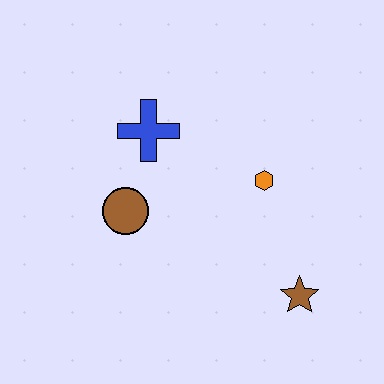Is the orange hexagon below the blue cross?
Yes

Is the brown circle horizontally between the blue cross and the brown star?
No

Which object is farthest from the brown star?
The blue cross is farthest from the brown star.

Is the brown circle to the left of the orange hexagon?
Yes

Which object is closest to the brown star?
The orange hexagon is closest to the brown star.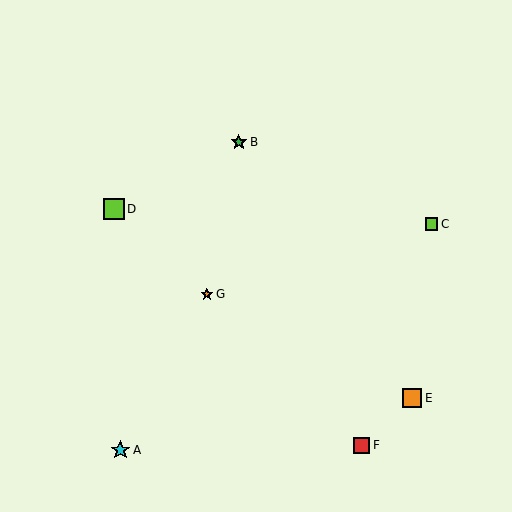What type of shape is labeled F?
Shape F is a red square.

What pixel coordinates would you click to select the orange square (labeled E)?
Click at (412, 398) to select the orange square E.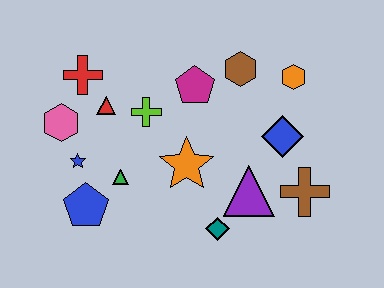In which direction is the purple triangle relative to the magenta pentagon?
The purple triangle is below the magenta pentagon.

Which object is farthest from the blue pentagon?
The orange hexagon is farthest from the blue pentagon.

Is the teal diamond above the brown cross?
No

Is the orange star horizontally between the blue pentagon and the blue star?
No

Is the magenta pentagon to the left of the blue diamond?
Yes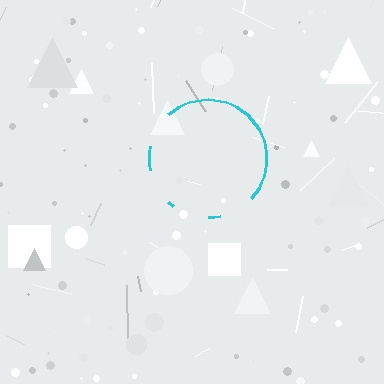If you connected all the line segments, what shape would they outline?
They would outline a circle.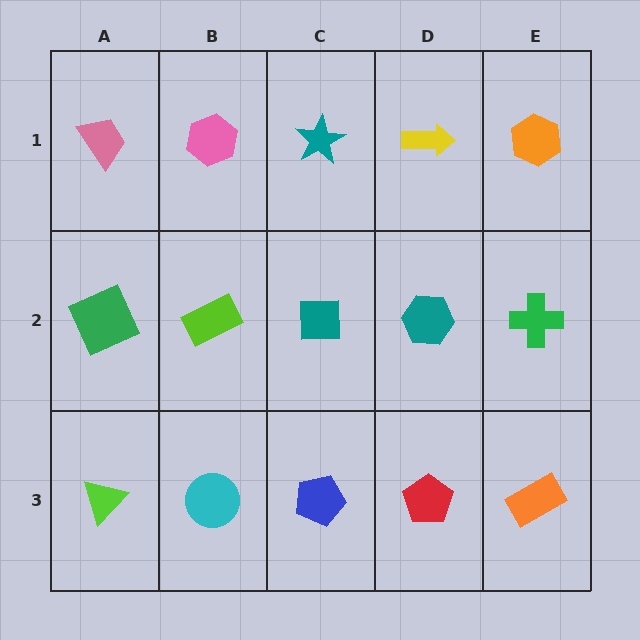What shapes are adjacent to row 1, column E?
A green cross (row 2, column E), a yellow arrow (row 1, column D).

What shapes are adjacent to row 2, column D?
A yellow arrow (row 1, column D), a red pentagon (row 3, column D), a teal square (row 2, column C), a green cross (row 2, column E).